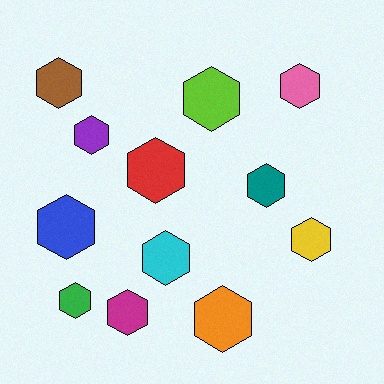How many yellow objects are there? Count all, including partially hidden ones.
There is 1 yellow object.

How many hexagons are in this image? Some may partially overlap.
There are 12 hexagons.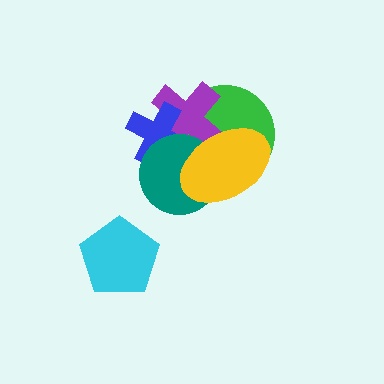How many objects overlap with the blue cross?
3 objects overlap with the blue cross.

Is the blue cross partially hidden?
Yes, it is partially covered by another shape.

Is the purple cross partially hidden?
Yes, it is partially covered by another shape.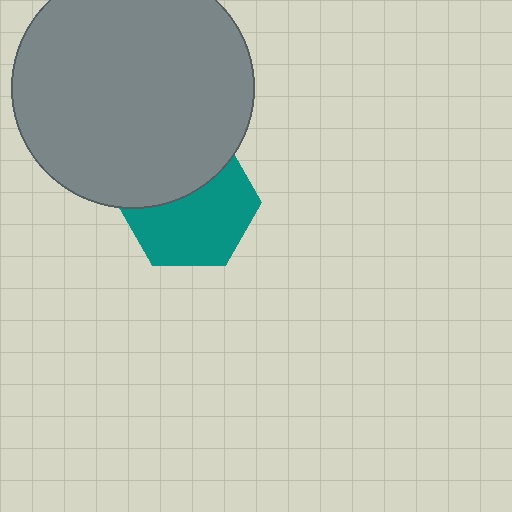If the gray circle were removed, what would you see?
You would see the complete teal hexagon.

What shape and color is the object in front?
The object in front is a gray circle.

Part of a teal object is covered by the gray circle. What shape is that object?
It is a hexagon.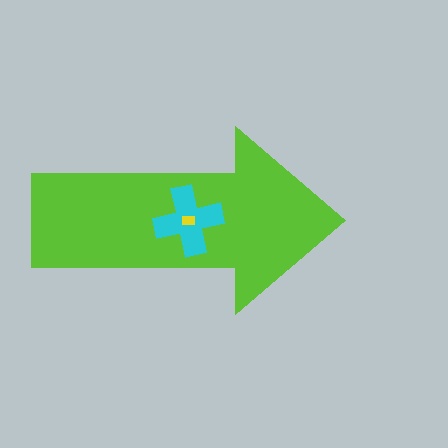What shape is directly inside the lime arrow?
The cyan cross.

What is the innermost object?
The yellow rectangle.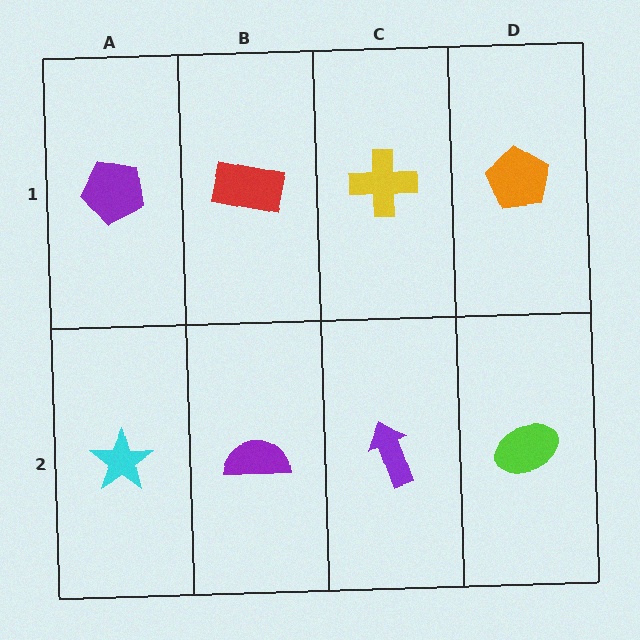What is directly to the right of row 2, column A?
A purple semicircle.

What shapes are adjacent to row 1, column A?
A cyan star (row 2, column A), a red rectangle (row 1, column B).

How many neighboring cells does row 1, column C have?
3.